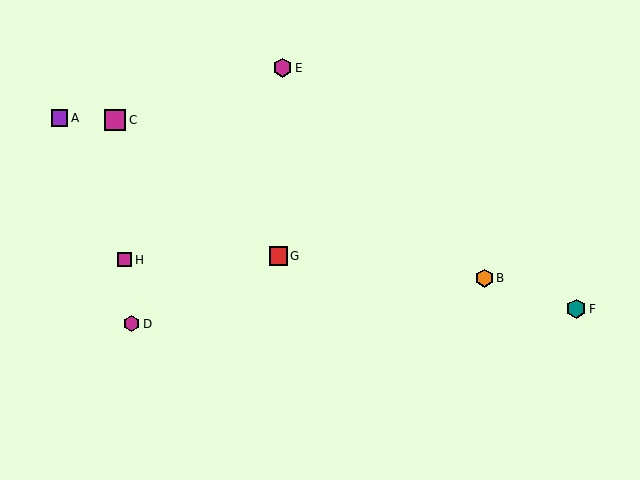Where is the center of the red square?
The center of the red square is at (278, 256).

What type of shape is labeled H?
Shape H is a magenta square.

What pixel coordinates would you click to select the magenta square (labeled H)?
Click at (125, 260) to select the magenta square H.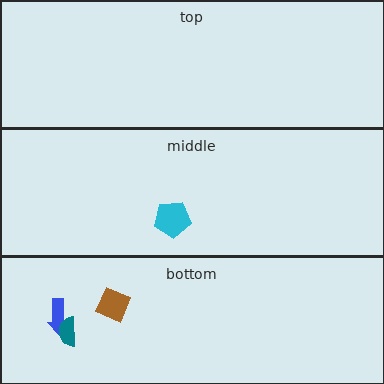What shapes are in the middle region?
The cyan pentagon.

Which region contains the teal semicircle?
The bottom region.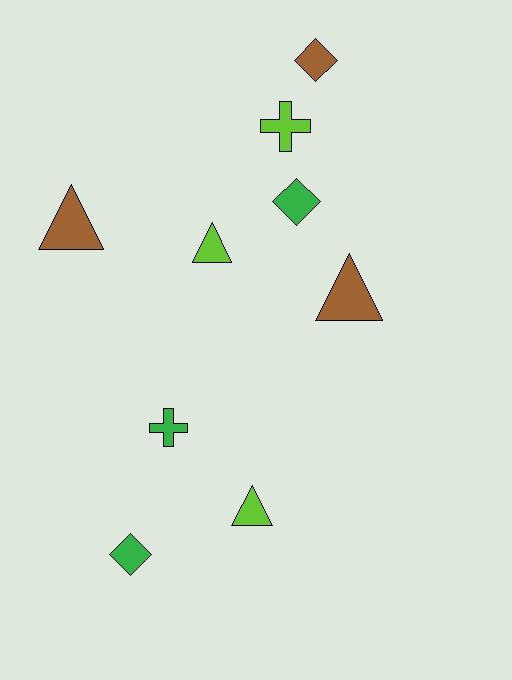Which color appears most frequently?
Brown, with 3 objects.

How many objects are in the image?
There are 9 objects.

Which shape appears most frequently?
Triangle, with 4 objects.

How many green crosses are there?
There is 1 green cross.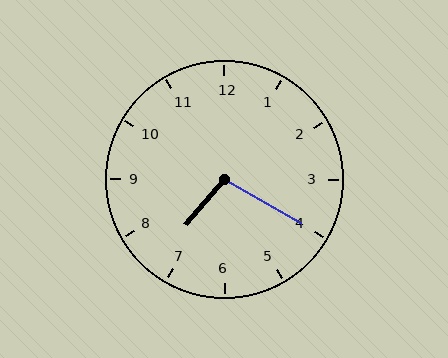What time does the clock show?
7:20.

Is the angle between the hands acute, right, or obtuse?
It is obtuse.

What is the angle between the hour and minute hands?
Approximately 100 degrees.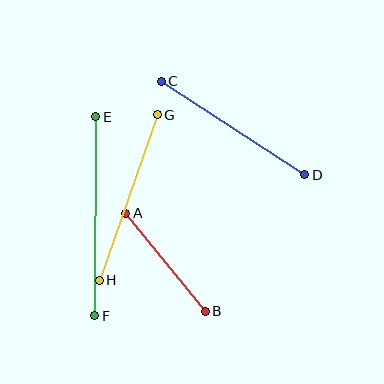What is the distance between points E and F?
The distance is approximately 199 pixels.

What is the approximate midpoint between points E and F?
The midpoint is at approximately (95, 216) pixels.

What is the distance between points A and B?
The distance is approximately 126 pixels.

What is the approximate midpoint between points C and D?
The midpoint is at approximately (233, 128) pixels.